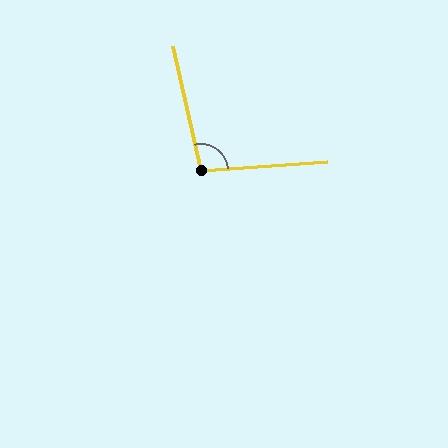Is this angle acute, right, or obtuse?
It is obtuse.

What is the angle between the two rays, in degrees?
Approximately 98 degrees.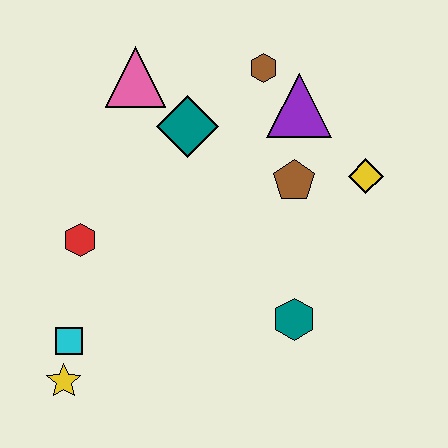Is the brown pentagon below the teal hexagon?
No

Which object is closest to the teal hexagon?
The brown pentagon is closest to the teal hexagon.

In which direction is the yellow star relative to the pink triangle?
The yellow star is below the pink triangle.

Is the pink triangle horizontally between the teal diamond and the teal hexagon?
No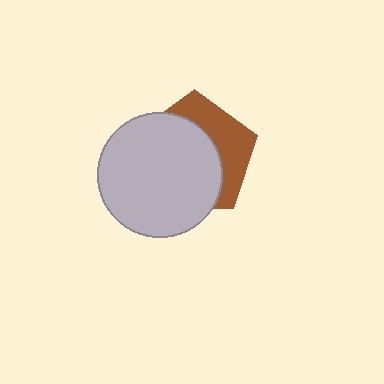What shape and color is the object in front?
The object in front is a light gray circle.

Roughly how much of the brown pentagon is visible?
A small part of it is visible (roughly 36%).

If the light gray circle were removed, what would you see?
You would see the complete brown pentagon.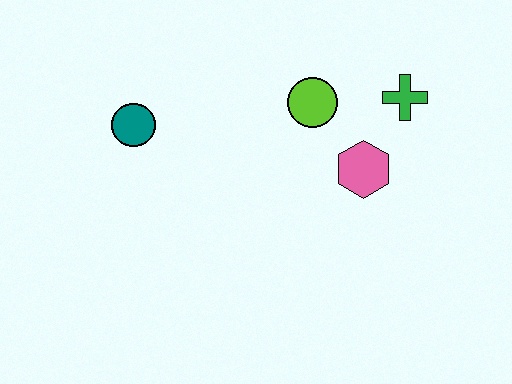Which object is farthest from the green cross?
The teal circle is farthest from the green cross.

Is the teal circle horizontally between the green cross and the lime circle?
No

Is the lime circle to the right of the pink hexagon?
No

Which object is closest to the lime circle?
The pink hexagon is closest to the lime circle.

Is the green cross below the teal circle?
No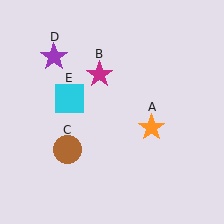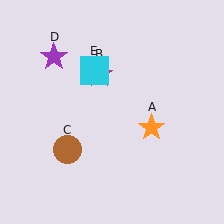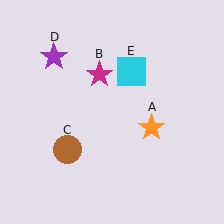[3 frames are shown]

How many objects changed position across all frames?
1 object changed position: cyan square (object E).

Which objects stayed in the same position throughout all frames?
Orange star (object A) and magenta star (object B) and brown circle (object C) and purple star (object D) remained stationary.